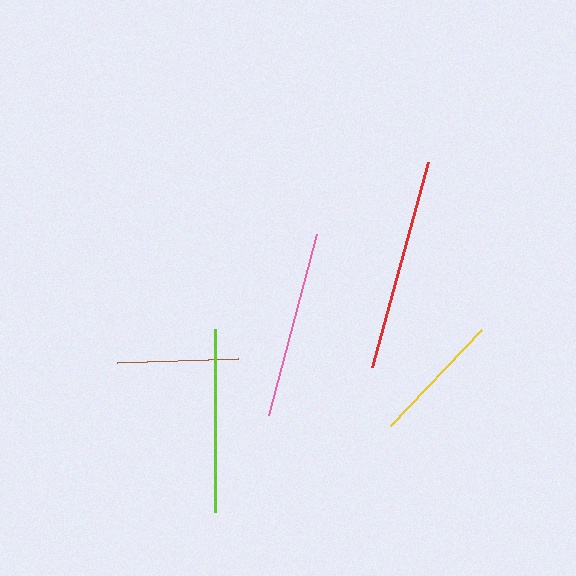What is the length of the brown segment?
The brown segment is approximately 121 pixels long.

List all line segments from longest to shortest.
From longest to shortest: red, pink, lime, yellow, brown.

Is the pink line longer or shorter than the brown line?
The pink line is longer than the brown line.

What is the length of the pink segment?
The pink segment is approximately 187 pixels long.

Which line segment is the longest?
The red line is the longest at approximately 213 pixels.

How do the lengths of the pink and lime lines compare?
The pink and lime lines are approximately the same length.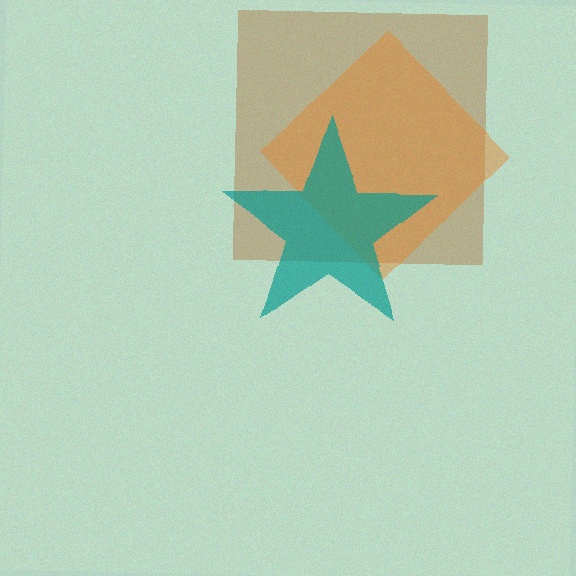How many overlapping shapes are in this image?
There are 3 overlapping shapes in the image.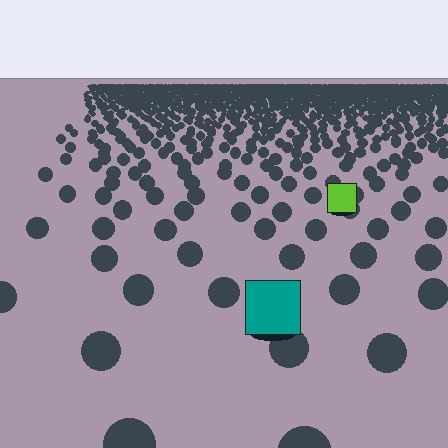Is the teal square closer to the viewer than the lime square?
Yes. The teal square is closer — you can tell from the texture gradient: the ground texture is coarser near it.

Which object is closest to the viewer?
The teal square is closest. The texture marks near it are larger and more spread out.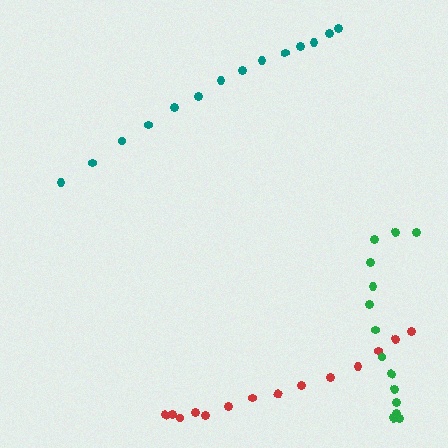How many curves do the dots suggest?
There are 3 distinct paths.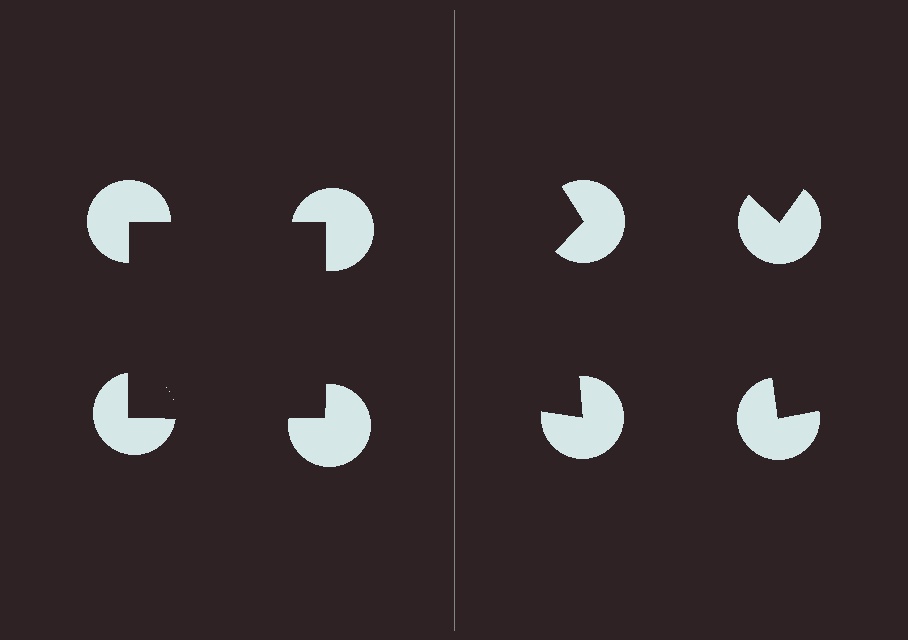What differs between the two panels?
The pac-man discs are positioned identically on both sides; only the wedge orientations differ. On the left they align to a square; on the right they are misaligned.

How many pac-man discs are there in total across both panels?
8 — 4 on each side.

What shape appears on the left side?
An illusory square.